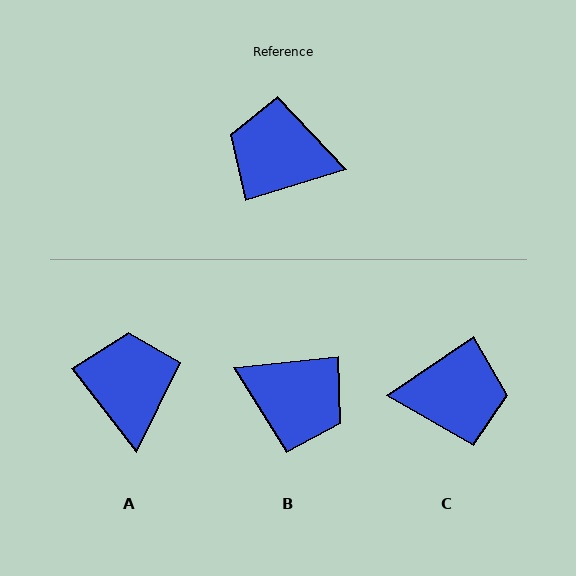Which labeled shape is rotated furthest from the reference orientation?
B, about 169 degrees away.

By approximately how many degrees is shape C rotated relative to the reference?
Approximately 163 degrees clockwise.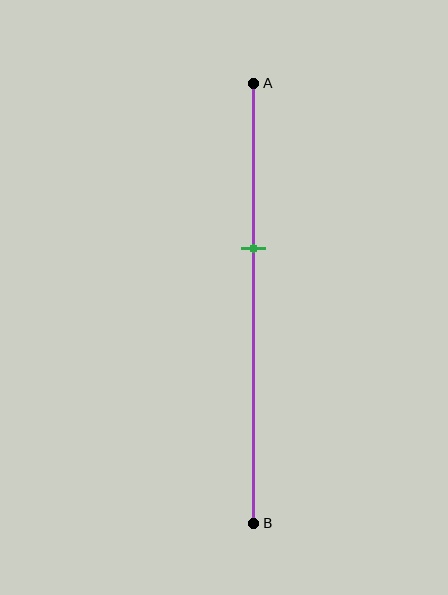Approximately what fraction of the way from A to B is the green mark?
The green mark is approximately 40% of the way from A to B.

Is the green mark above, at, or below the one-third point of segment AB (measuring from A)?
The green mark is below the one-third point of segment AB.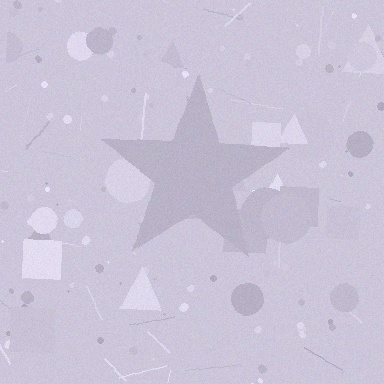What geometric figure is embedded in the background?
A star is embedded in the background.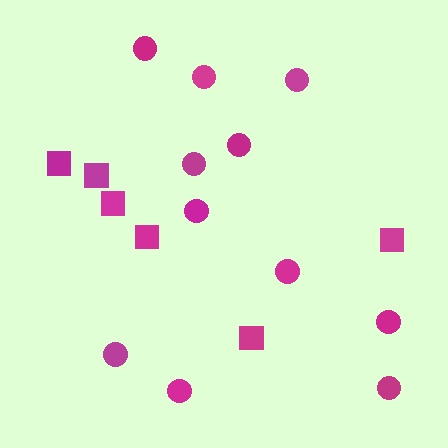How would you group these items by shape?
There are 2 groups: one group of circles (11) and one group of squares (6).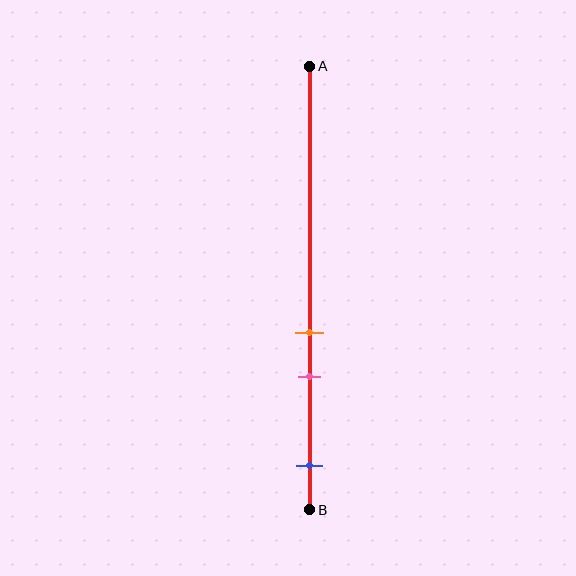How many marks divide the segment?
There are 3 marks dividing the segment.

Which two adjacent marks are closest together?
The orange and pink marks are the closest adjacent pair.